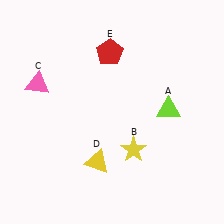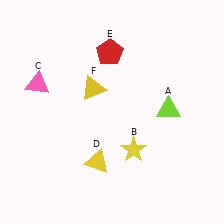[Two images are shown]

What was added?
A yellow triangle (F) was added in Image 2.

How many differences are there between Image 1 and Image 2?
There is 1 difference between the two images.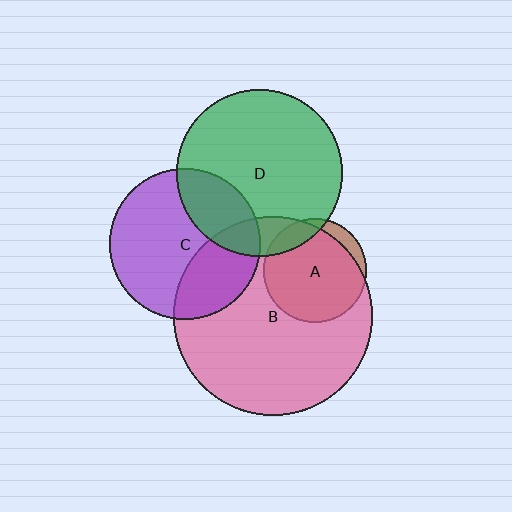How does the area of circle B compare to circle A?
Approximately 3.7 times.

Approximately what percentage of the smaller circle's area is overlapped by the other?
Approximately 90%.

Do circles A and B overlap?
Yes.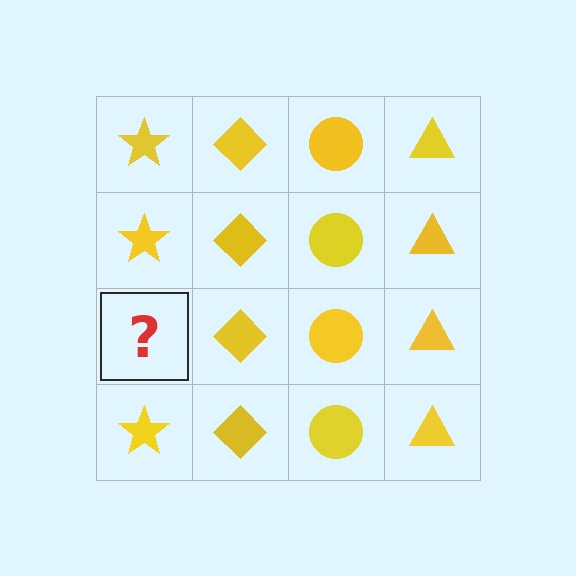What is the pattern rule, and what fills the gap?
The rule is that each column has a consistent shape. The gap should be filled with a yellow star.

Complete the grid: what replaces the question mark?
The question mark should be replaced with a yellow star.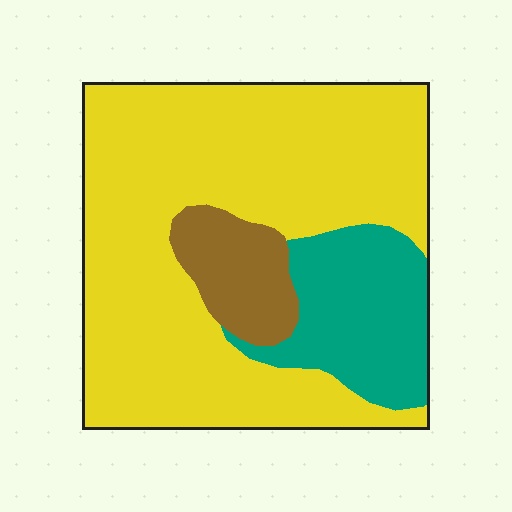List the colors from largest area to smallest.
From largest to smallest: yellow, teal, brown.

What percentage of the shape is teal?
Teal covers around 20% of the shape.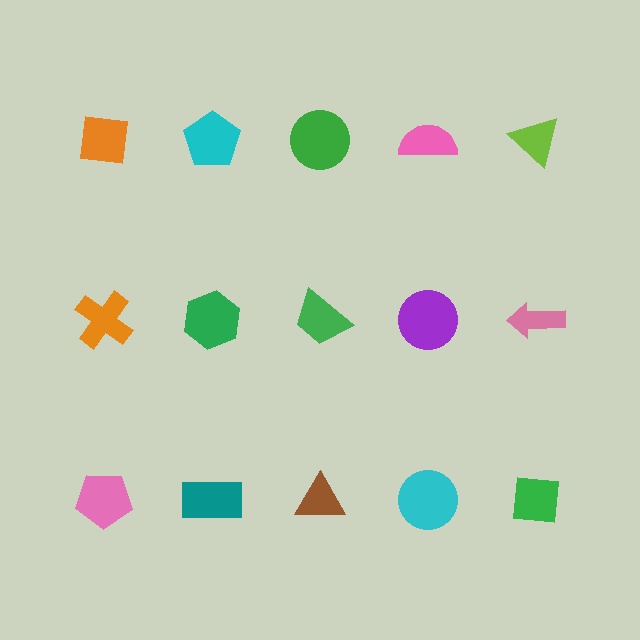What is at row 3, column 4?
A cyan circle.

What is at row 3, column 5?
A green square.